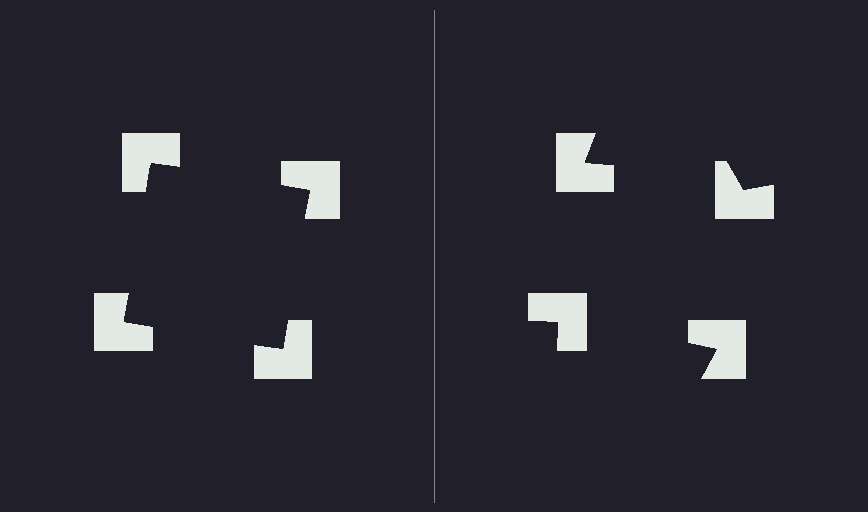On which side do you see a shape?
An illusory square appears on the left side. On the right side the wedge cuts are rotated, so no coherent shape forms.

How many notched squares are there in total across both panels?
8 — 4 on each side.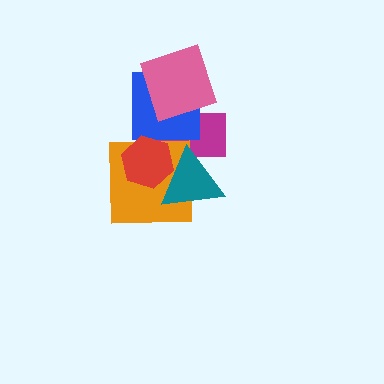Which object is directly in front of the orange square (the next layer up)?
The red hexagon is directly in front of the orange square.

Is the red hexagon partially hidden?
Yes, it is partially covered by another shape.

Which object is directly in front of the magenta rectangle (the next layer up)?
The blue square is directly in front of the magenta rectangle.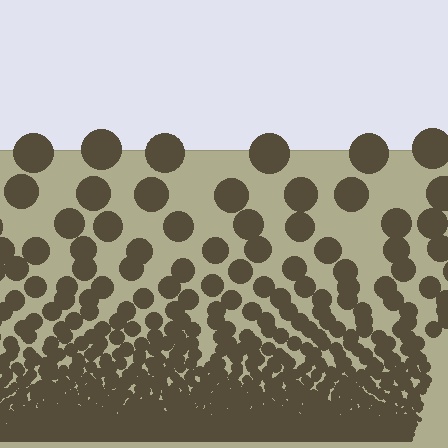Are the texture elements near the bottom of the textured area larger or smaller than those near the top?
Smaller. The gradient is inverted — elements near the bottom are smaller and denser.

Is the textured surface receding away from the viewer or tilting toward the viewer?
The surface appears to tilt toward the viewer. Texture elements get larger and sparser toward the top.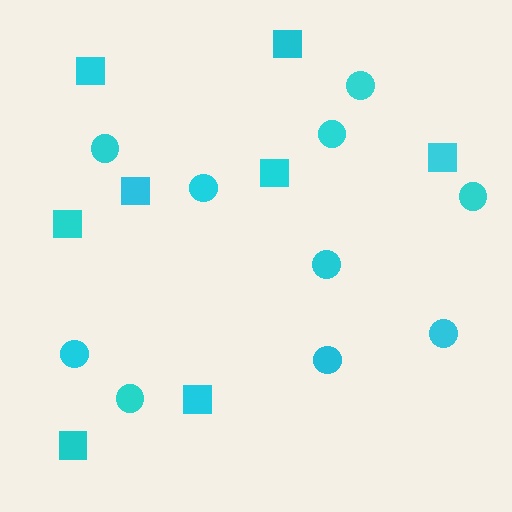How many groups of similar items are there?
There are 2 groups: one group of squares (8) and one group of circles (10).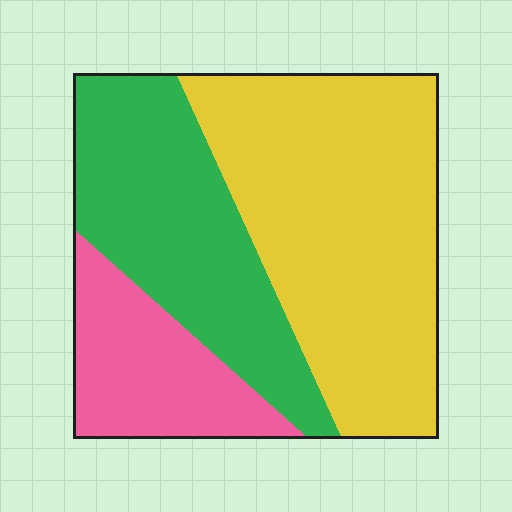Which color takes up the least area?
Pink, at roughly 20%.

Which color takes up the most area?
Yellow, at roughly 50%.